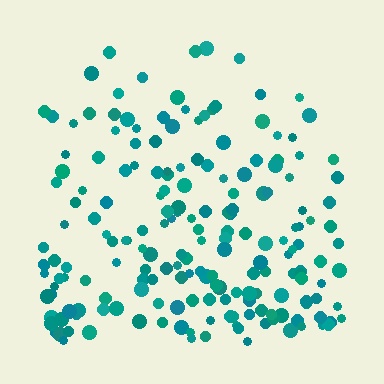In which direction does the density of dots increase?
From top to bottom, with the bottom side densest.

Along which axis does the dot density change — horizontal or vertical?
Vertical.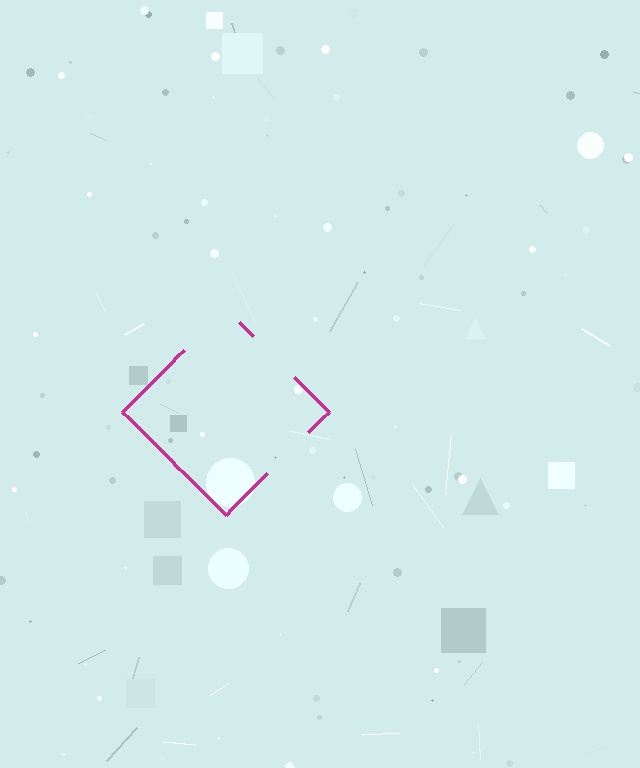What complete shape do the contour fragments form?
The contour fragments form a diamond.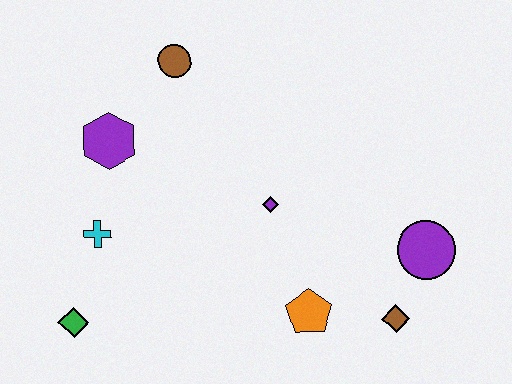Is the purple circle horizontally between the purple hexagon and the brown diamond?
No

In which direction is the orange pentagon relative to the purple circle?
The orange pentagon is to the left of the purple circle.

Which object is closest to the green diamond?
The cyan cross is closest to the green diamond.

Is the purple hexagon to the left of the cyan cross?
No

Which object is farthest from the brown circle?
The brown diamond is farthest from the brown circle.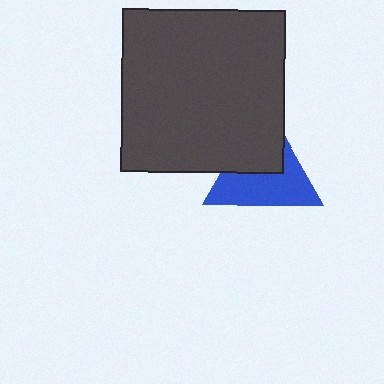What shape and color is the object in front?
The object in front is a dark gray square.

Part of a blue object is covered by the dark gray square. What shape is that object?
It is a triangle.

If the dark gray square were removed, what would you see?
You would see the complete blue triangle.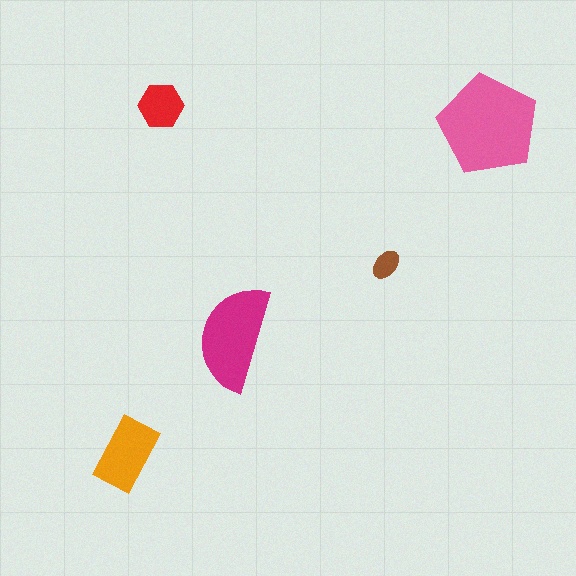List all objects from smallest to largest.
The brown ellipse, the red hexagon, the orange rectangle, the magenta semicircle, the pink pentagon.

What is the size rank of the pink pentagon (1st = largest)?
1st.